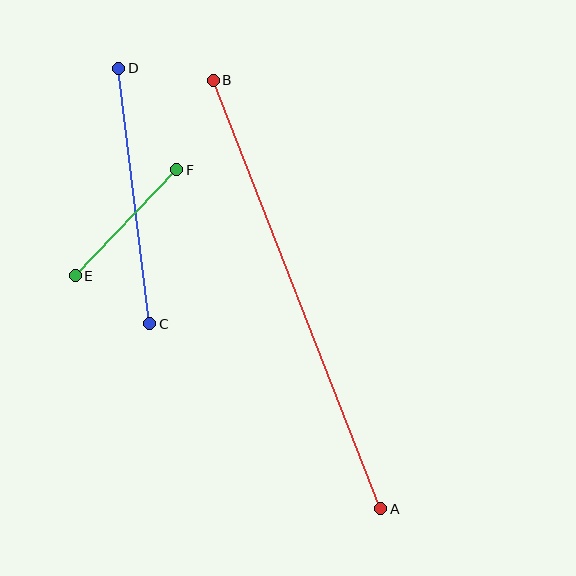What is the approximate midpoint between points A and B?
The midpoint is at approximately (297, 294) pixels.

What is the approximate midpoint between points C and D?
The midpoint is at approximately (134, 196) pixels.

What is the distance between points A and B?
The distance is approximately 460 pixels.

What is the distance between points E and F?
The distance is approximately 147 pixels.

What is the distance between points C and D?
The distance is approximately 258 pixels.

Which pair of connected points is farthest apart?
Points A and B are farthest apart.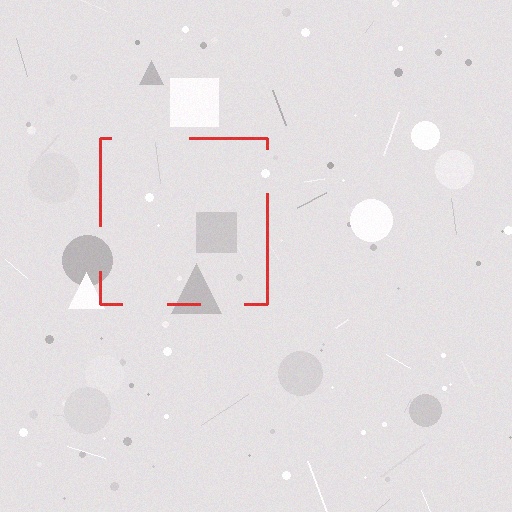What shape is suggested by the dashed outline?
The dashed outline suggests a square.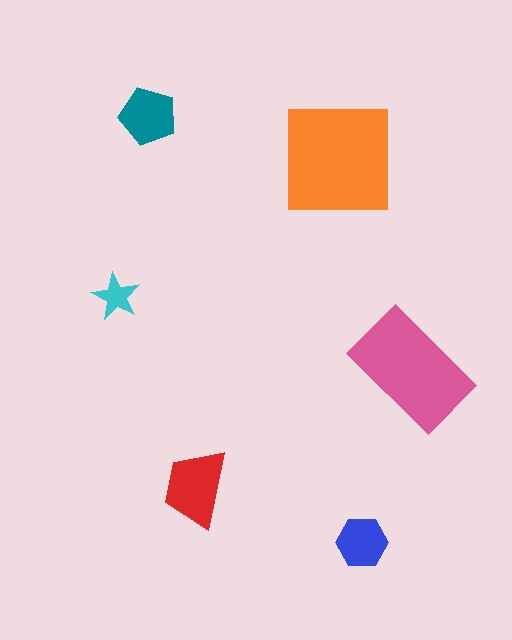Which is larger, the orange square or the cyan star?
The orange square.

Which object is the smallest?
The cyan star.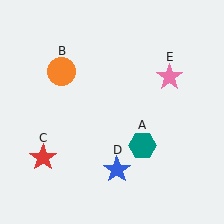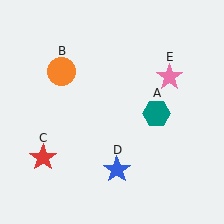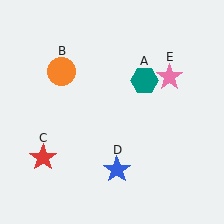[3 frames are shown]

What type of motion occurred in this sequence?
The teal hexagon (object A) rotated counterclockwise around the center of the scene.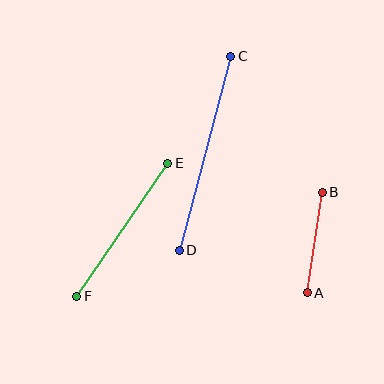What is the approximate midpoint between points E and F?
The midpoint is at approximately (122, 230) pixels.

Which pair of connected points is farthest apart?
Points C and D are farthest apart.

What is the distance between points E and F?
The distance is approximately 161 pixels.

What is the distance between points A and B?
The distance is approximately 102 pixels.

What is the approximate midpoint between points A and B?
The midpoint is at approximately (315, 242) pixels.